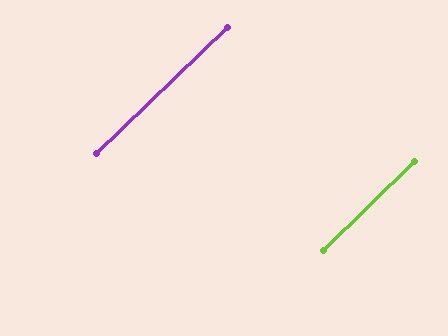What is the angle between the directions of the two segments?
Approximately 1 degree.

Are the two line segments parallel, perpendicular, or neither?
Parallel — their directions differ by only 0.7°.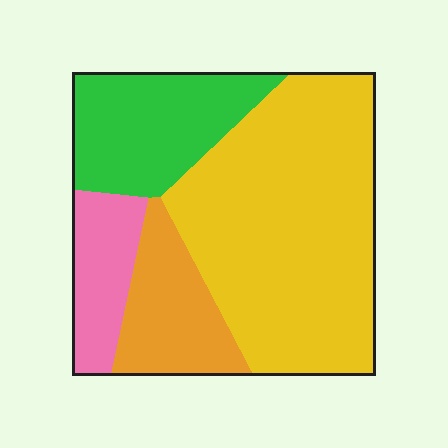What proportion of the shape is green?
Green covers roughly 20% of the shape.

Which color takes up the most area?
Yellow, at roughly 55%.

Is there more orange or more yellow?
Yellow.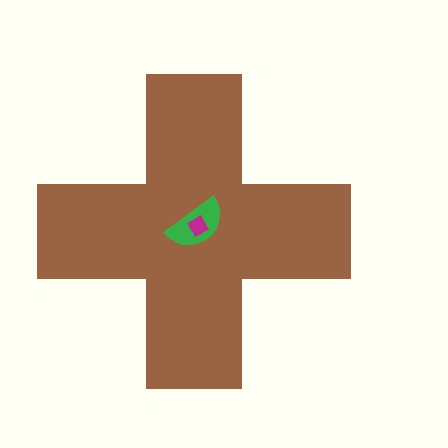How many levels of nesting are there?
3.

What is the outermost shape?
The brown cross.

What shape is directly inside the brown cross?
The green semicircle.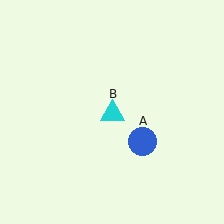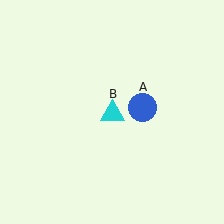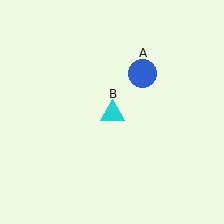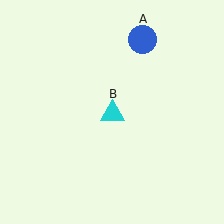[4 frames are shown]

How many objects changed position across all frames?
1 object changed position: blue circle (object A).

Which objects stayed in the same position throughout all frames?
Cyan triangle (object B) remained stationary.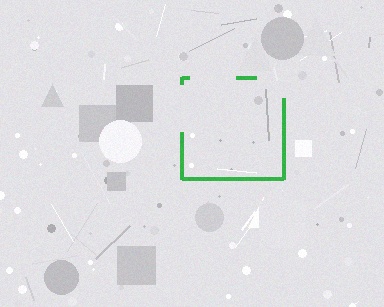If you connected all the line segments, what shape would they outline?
They would outline a square.